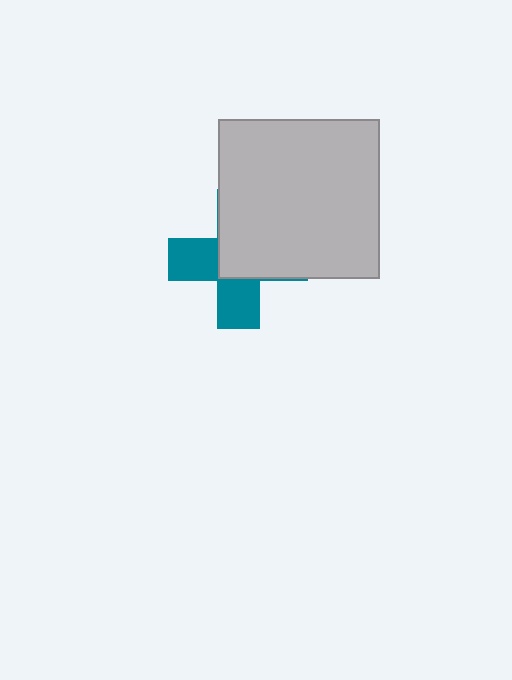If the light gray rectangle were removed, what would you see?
You would see the complete teal cross.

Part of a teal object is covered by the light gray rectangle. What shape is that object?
It is a cross.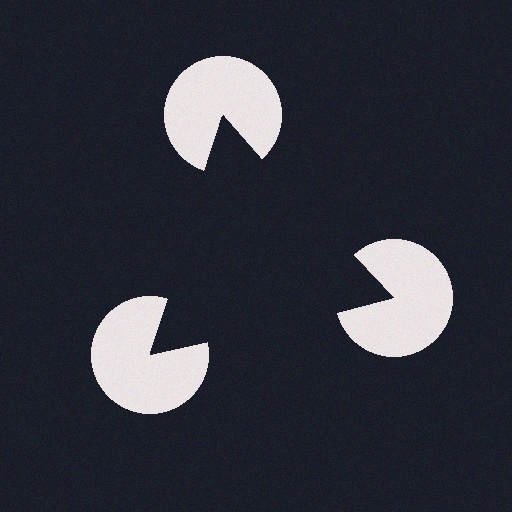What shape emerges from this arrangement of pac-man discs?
An illusory triangle — its edges are inferred from the aligned wedge cuts in the pac-man discs, not physically drawn.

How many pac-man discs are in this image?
There are 3 — one at each vertex of the illusory triangle.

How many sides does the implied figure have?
3 sides.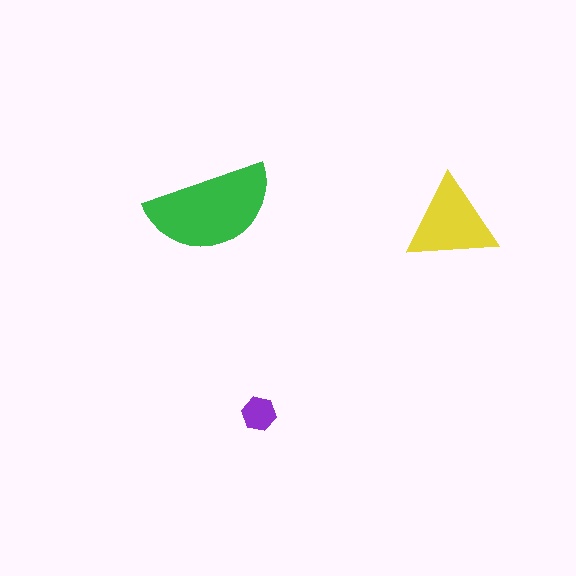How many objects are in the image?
There are 3 objects in the image.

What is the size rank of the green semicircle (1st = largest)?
1st.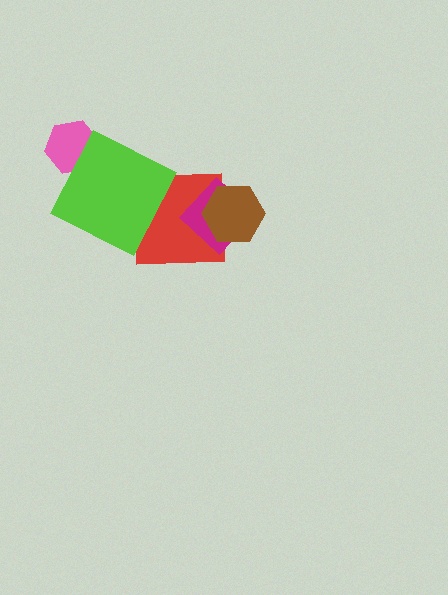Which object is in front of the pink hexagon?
The lime square is in front of the pink hexagon.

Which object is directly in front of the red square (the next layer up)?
The magenta diamond is directly in front of the red square.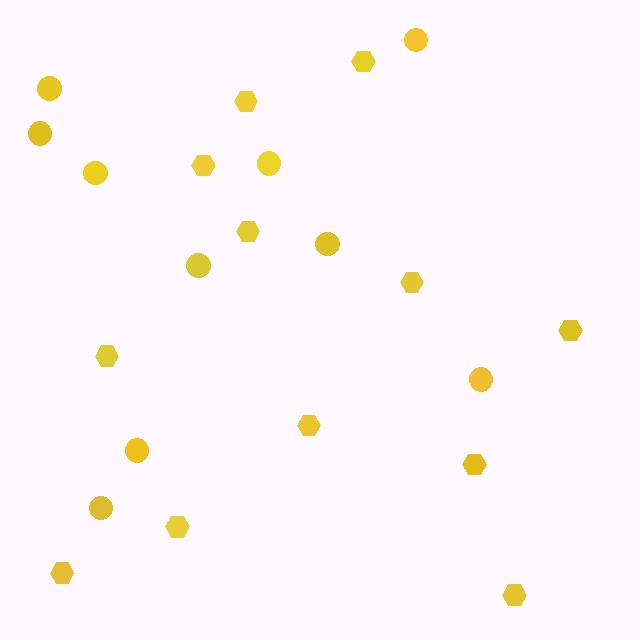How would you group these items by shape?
There are 2 groups: one group of circles (10) and one group of hexagons (12).